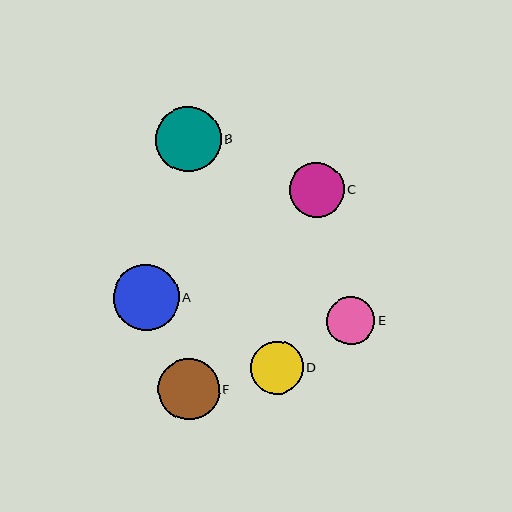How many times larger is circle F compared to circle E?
Circle F is approximately 1.3 times the size of circle E.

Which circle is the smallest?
Circle E is the smallest with a size of approximately 48 pixels.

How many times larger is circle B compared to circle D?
Circle B is approximately 1.3 times the size of circle D.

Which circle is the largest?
Circle A is the largest with a size of approximately 66 pixels.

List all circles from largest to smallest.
From largest to smallest: A, B, F, C, D, E.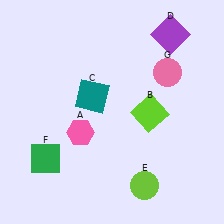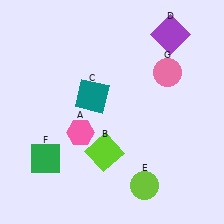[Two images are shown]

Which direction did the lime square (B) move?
The lime square (B) moved left.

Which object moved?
The lime square (B) moved left.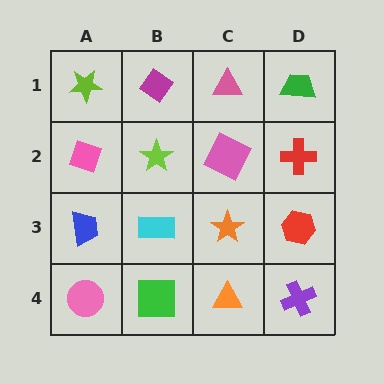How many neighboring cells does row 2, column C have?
4.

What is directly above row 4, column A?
A blue trapezoid.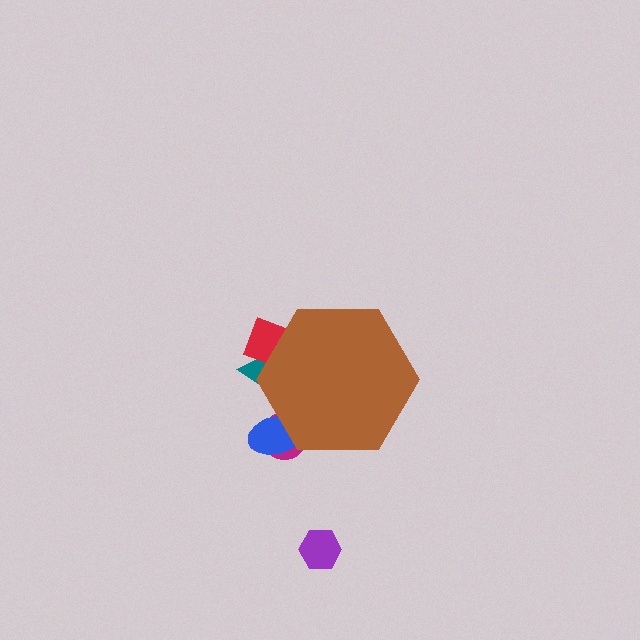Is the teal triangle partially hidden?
Yes, the teal triangle is partially hidden behind the brown hexagon.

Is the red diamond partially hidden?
Yes, the red diamond is partially hidden behind the brown hexagon.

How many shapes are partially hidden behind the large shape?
4 shapes are partially hidden.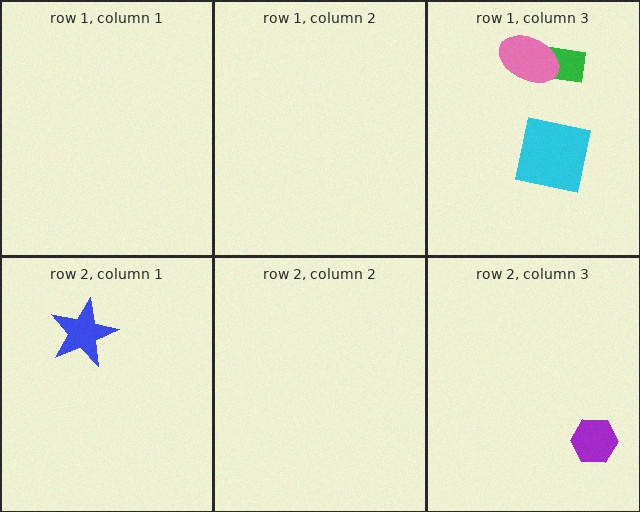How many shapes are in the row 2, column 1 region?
1.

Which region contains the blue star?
The row 2, column 1 region.